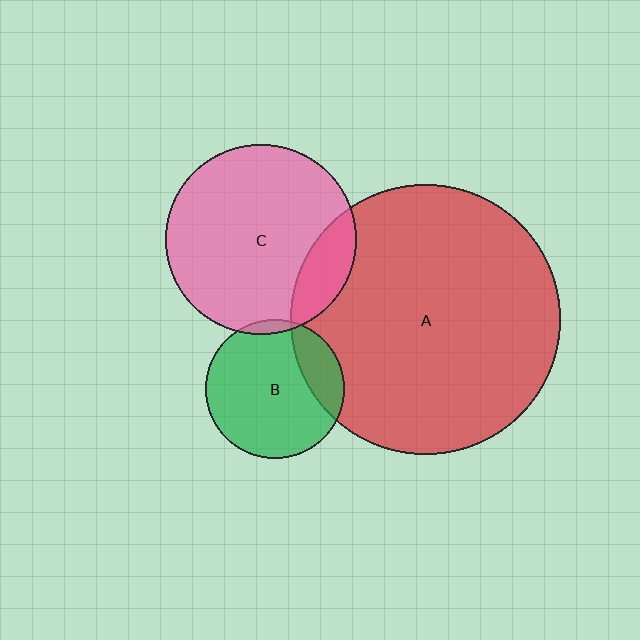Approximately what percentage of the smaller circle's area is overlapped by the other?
Approximately 20%.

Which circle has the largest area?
Circle A (red).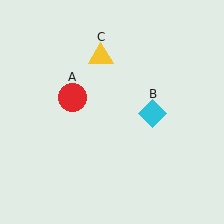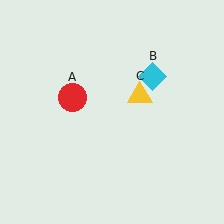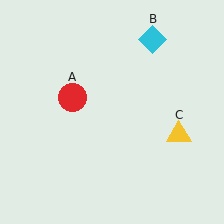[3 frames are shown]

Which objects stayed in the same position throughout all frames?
Red circle (object A) remained stationary.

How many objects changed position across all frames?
2 objects changed position: cyan diamond (object B), yellow triangle (object C).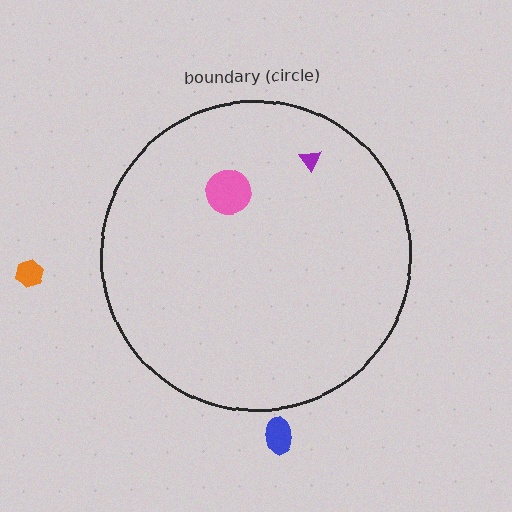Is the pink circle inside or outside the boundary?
Inside.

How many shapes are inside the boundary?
2 inside, 2 outside.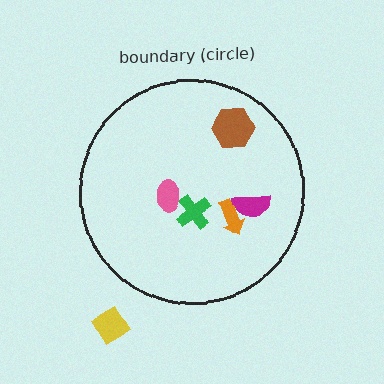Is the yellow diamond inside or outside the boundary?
Outside.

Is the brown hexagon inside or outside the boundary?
Inside.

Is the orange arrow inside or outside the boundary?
Inside.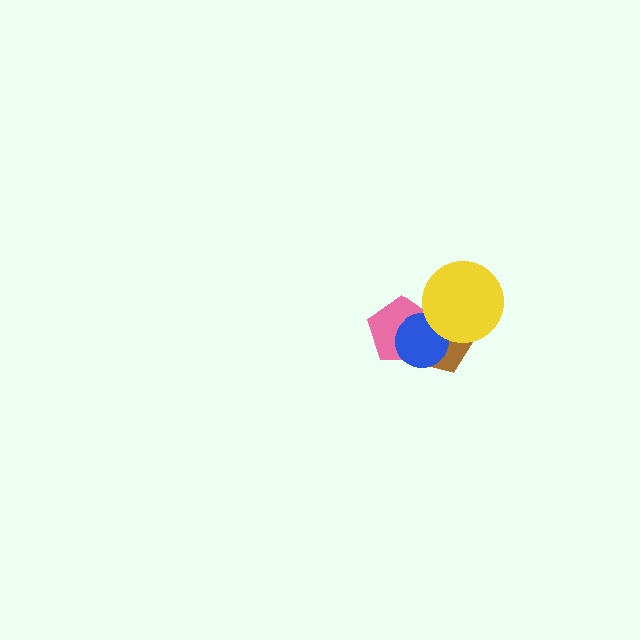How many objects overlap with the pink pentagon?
3 objects overlap with the pink pentagon.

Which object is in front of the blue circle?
The yellow circle is in front of the blue circle.